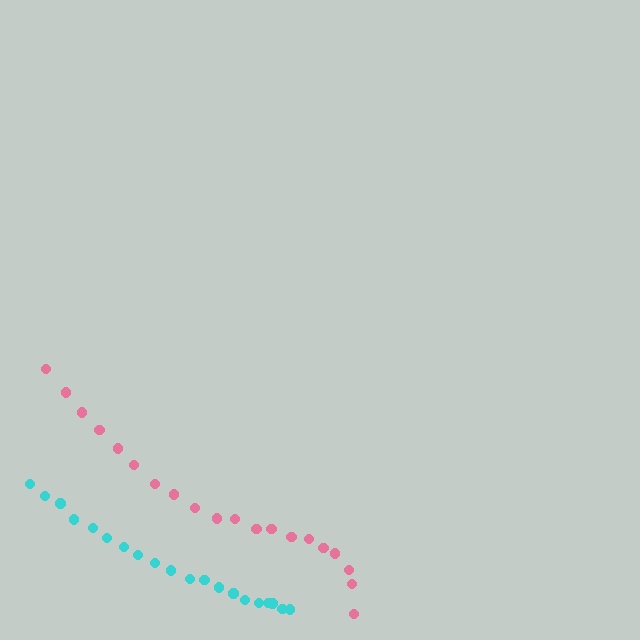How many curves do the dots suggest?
There are 2 distinct paths.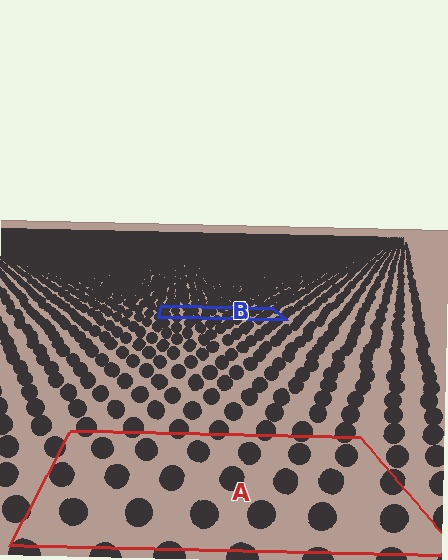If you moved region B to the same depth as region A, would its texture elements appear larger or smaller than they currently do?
They would appear larger. At a closer depth, the same texture elements are projected at a bigger on-screen size.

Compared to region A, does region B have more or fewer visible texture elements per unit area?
Region B has more texture elements per unit area — they are packed more densely because it is farther away.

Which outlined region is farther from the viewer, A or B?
Region B is farther from the viewer — the texture elements inside it appear smaller and more densely packed.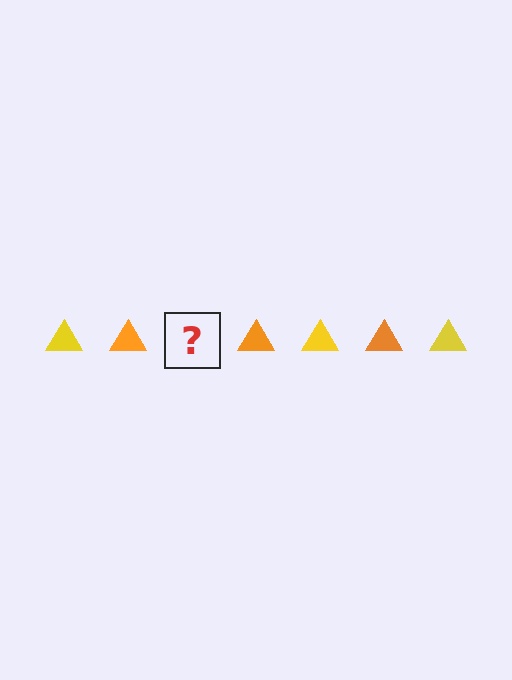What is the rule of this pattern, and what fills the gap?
The rule is that the pattern cycles through yellow, orange triangles. The gap should be filled with a yellow triangle.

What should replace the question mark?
The question mark should be replaced with a yellow triangle.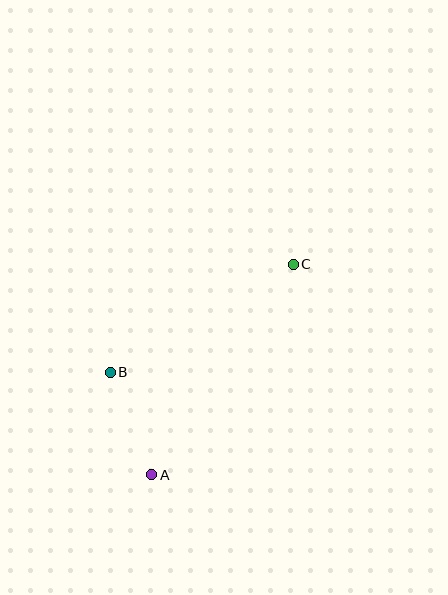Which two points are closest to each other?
Points A and B are closest to each other.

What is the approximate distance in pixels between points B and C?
The distance between B and C is approximately 213 pixels.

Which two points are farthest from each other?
Points A and C are farthest from each other.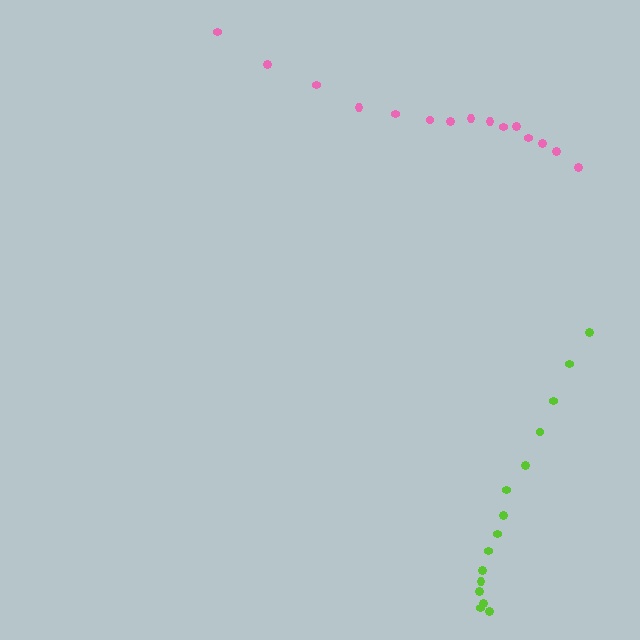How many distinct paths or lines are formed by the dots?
There are 2 distinct paths.